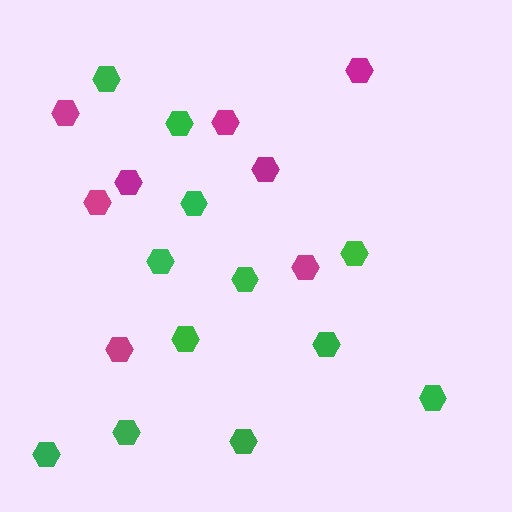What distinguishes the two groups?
There are 2 groups: one group of magenta hexagons (8) and one group of green hexagons (12).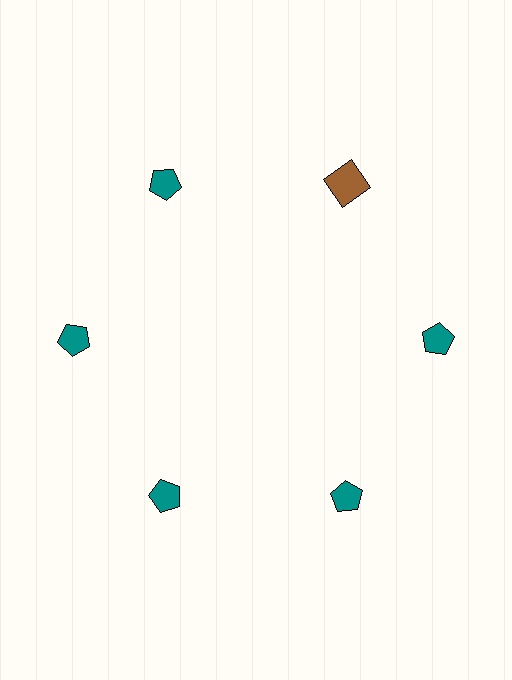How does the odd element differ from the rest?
It differs in both color (brown instead of teal) and shape (square instead of pentagon).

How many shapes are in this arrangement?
There are 6 shapes arranged in a ring pattern.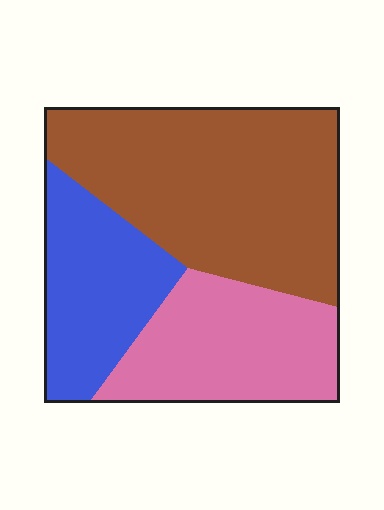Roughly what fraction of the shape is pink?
Pink covers about 30% of the shape.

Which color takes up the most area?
Brown, at roughly 50%.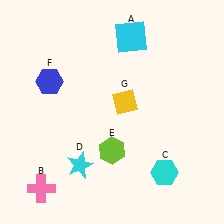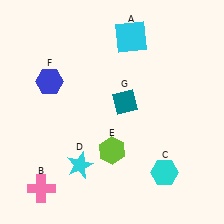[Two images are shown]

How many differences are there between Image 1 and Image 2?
There is 1 difference between the two images.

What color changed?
The diamond (G) changed from yellow in Image 1 to teal in Image 2.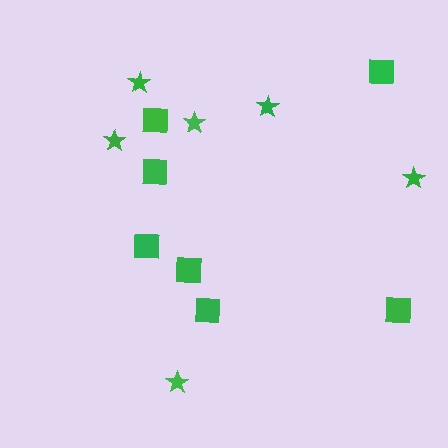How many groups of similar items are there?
There are 2 groups: one group of squares (7) and one group of stars (6).